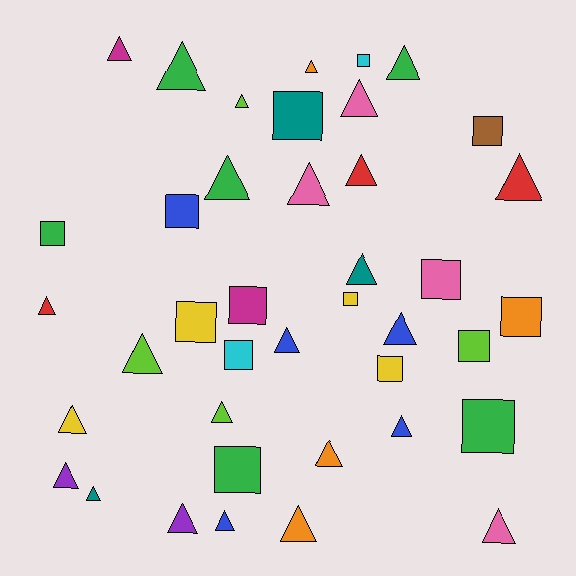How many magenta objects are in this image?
There are 2 magenta objects.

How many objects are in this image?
There are 40 objects.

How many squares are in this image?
There are 15 squares.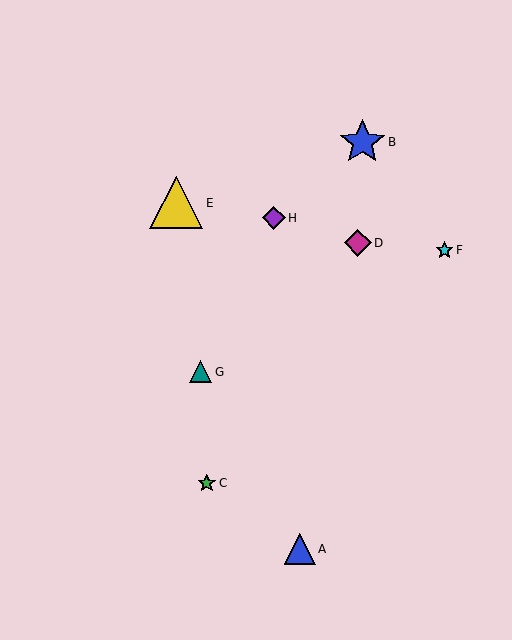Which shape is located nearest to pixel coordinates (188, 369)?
The teal triangle (labeled G) at (201, 372) is nearest to that location.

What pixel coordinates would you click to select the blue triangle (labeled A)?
Click at (300, 549) to select the blue triangle A.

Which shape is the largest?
The yellow triangle (labeled E) is the largest.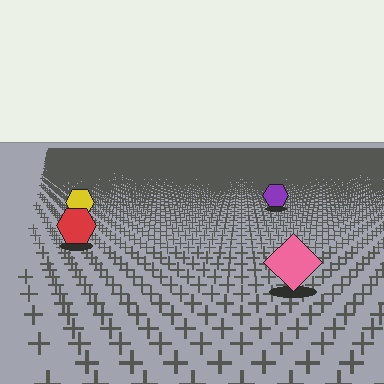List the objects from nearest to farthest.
From nearest to farthest: the pink diamond, the red hexagon, the yellow hexagon, the purple hexagon.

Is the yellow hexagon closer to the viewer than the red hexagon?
No. The red hexagon is closer — you can tell from the texture gradient: the ground texture is coarser near it.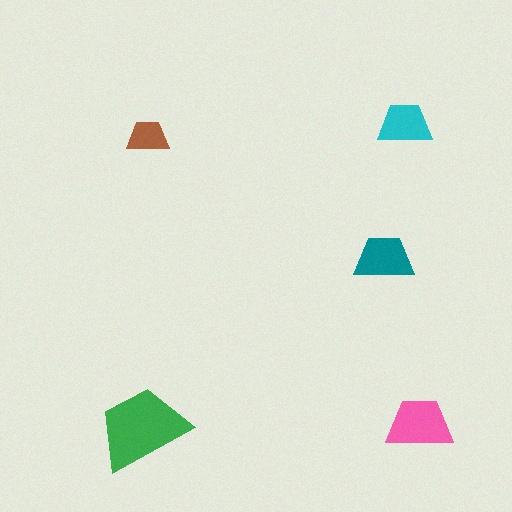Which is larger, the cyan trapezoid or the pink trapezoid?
The pink one.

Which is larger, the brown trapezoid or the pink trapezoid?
The pink one.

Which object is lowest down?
The green trapezoid is bottommost.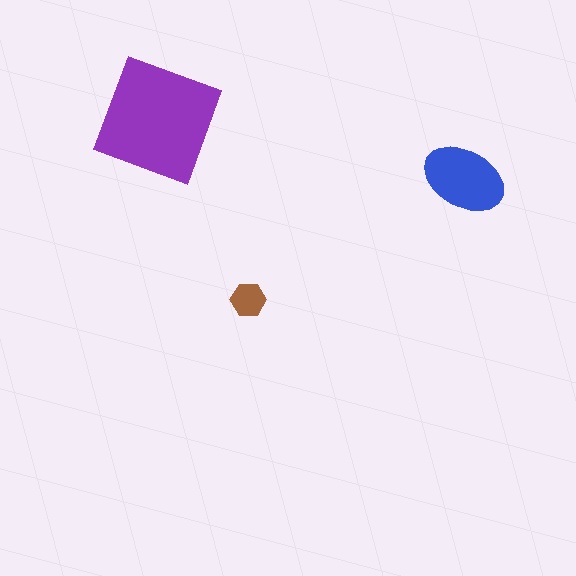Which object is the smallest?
The brown hexagon.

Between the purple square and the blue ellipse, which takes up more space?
The purple square.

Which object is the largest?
The purple square.